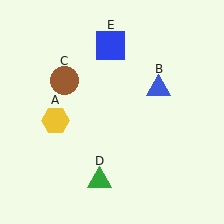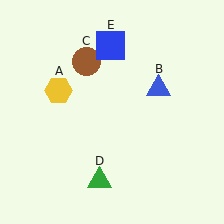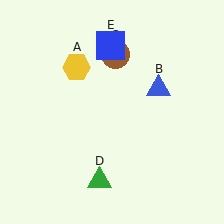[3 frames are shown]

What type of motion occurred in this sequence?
The yellow hexagon (object A), brown circle (object C) rotated clockwise around the center of the scene.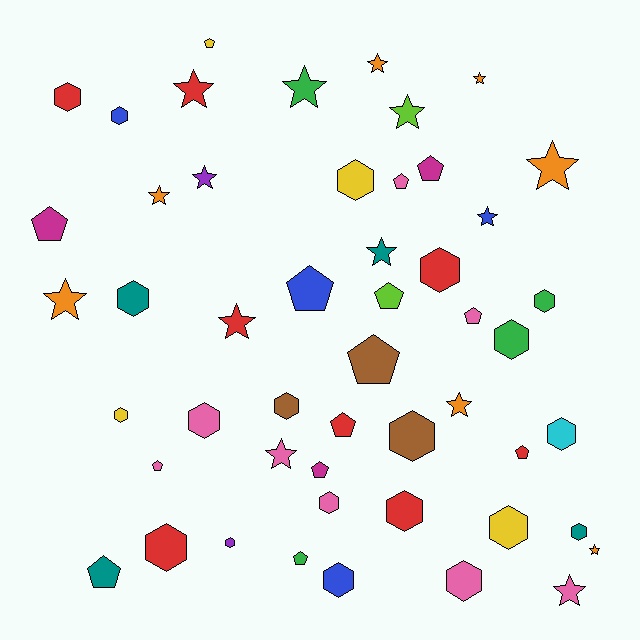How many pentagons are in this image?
There are 14 pentagons.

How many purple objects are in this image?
There are 2 purple objects.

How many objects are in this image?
There are 50 objects.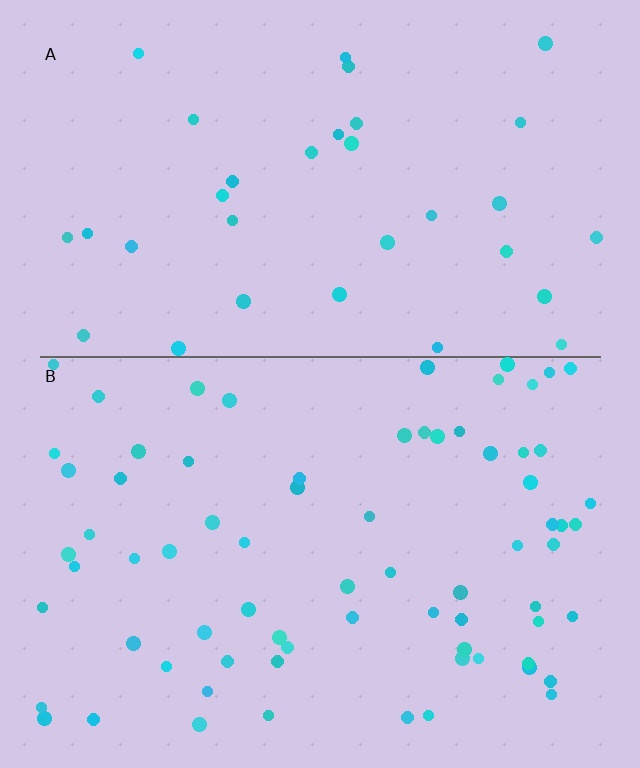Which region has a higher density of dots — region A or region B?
B (the bottom).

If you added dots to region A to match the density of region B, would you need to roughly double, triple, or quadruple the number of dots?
Approximately double.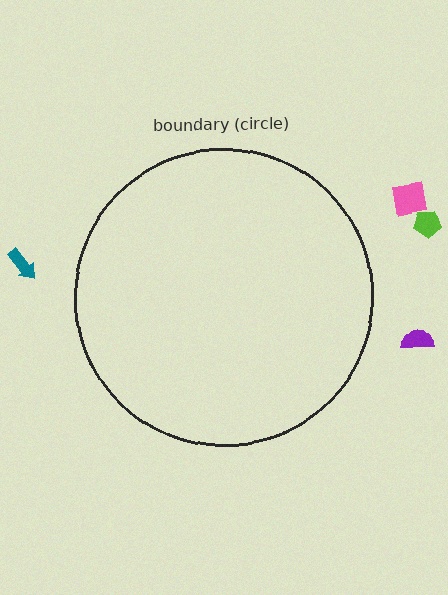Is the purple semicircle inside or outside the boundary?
Outside.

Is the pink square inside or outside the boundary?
Outside.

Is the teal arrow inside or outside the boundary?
Outside.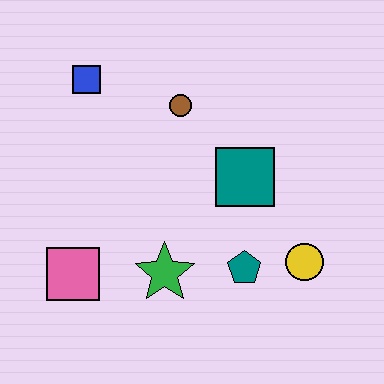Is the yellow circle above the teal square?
No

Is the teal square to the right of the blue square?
Yes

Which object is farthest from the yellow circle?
The blue square is farthest from the yellow circle.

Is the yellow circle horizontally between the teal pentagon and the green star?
No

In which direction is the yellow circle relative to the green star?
The yellow circle is to the right of the green star.